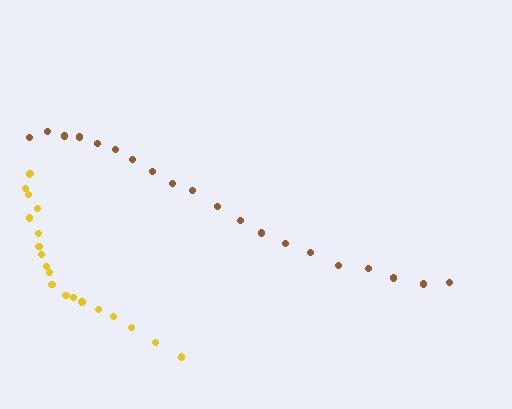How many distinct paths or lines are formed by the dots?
There are 2 distinct paths.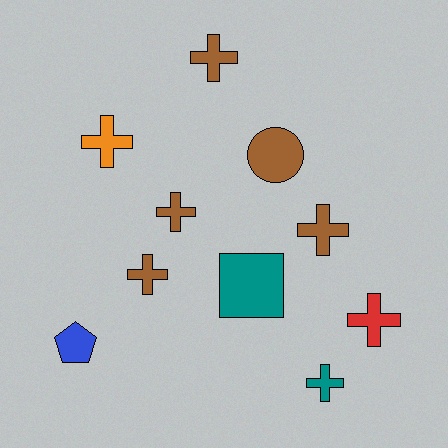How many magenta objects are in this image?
There are no magenta objects.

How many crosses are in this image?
There are 7 crosses.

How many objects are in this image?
There are 10 objects.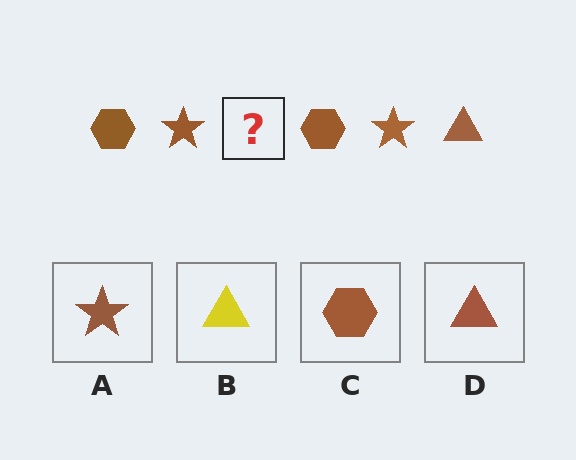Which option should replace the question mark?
Option D.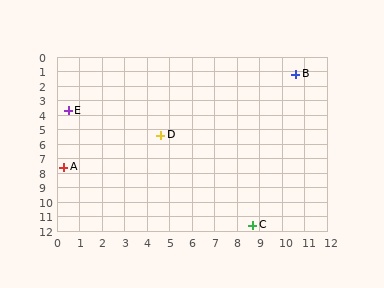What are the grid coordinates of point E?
Point E is at approximately (0.5, 3.7).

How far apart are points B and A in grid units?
Points B and A are about 12.1 grid units apart.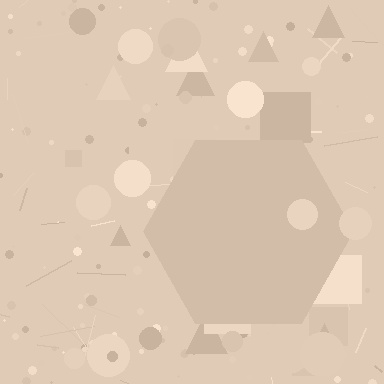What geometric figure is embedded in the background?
A hexagon is embedded in the background.